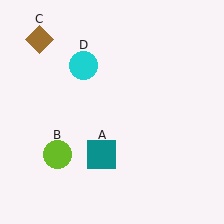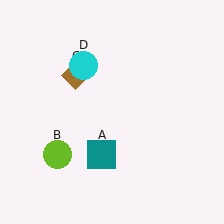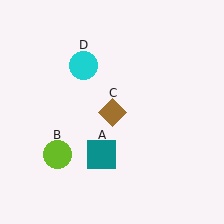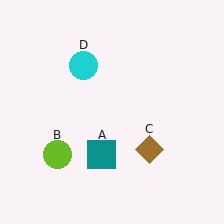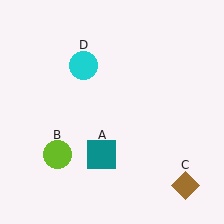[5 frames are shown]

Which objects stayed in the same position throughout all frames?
Teal square (object A) and lime circle (object B) and cyan circle (object D) remained stationary.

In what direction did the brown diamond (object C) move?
The brown diamond (object C) moved down and to the right.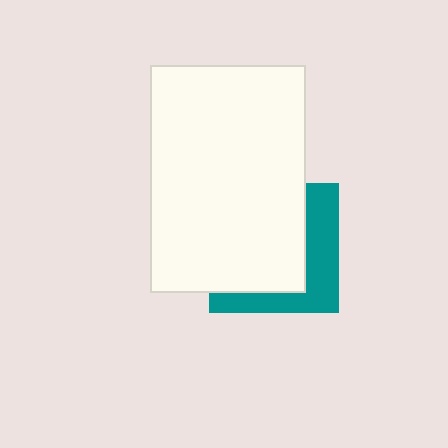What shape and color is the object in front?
The object in front is a white rectangle.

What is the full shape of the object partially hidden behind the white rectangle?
The partially hidden object is a teal square.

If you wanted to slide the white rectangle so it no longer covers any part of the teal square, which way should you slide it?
Slide it toward the upper-left — that is the most direct way to separate the two shapes.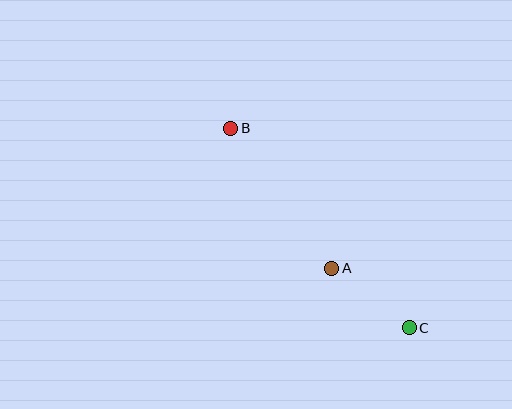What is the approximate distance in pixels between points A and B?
The distance between A and B is approximately 173 pixels.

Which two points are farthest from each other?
Points B and C are farthest from each other.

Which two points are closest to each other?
Points A and C are closest to each other.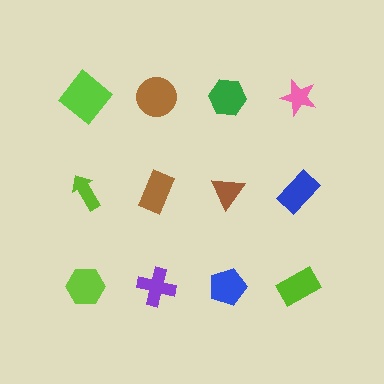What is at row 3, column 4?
A lime rectangle.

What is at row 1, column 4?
A pink star.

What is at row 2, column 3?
A brown triangle.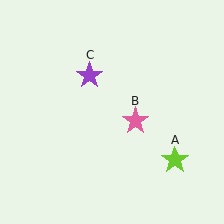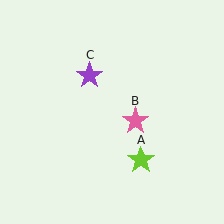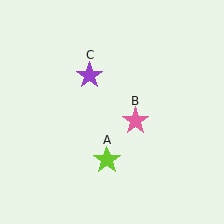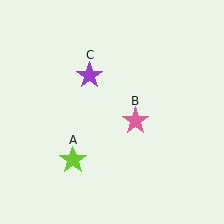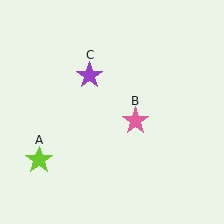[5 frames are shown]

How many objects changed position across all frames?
1 object changed position: lime star (object A).